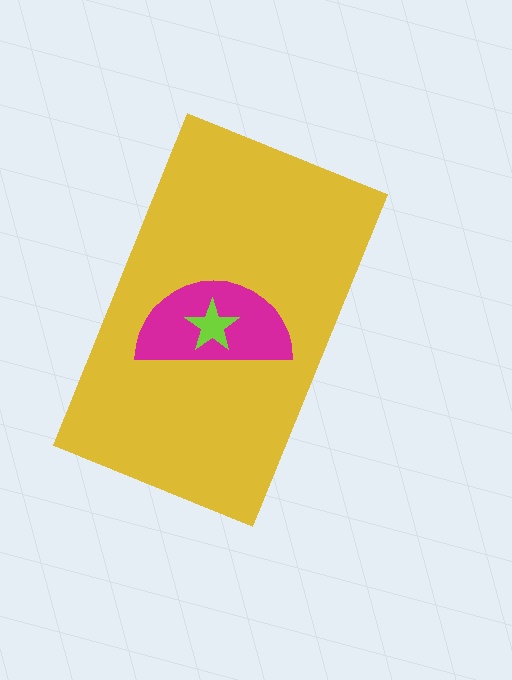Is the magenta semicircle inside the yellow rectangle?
Yes.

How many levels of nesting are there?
3.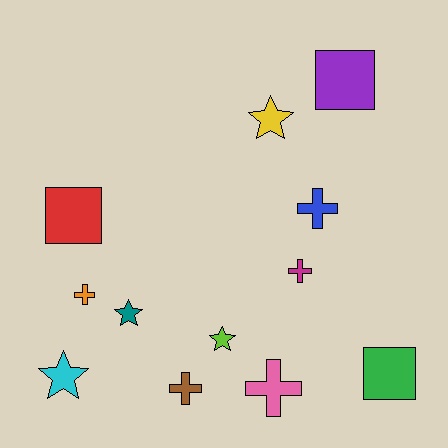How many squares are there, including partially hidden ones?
There are 3 squares.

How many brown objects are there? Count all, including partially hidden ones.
There is 1 brown object.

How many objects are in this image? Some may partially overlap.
There are 12 objects.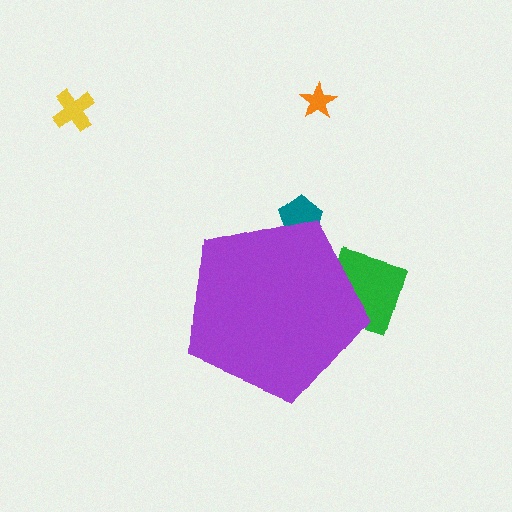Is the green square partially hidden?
Yes, the green square is partially hidden behind the purple pentagon.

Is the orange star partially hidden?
No, the orange star is fully visible.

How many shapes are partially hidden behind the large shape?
2 shapes are partially hidden.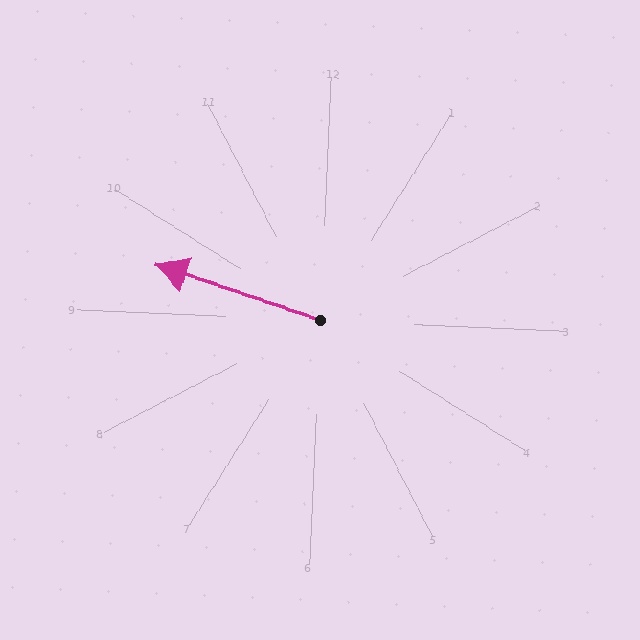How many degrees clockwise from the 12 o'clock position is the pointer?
Approximately 286 degrees.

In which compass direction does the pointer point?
West.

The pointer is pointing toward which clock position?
Roughly 10 o'clock.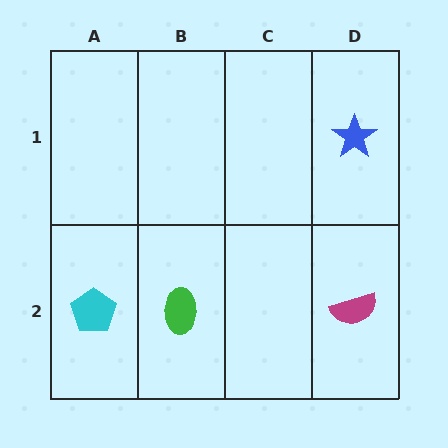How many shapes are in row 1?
1 shape.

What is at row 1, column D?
A blue star.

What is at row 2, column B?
A green ellipse.